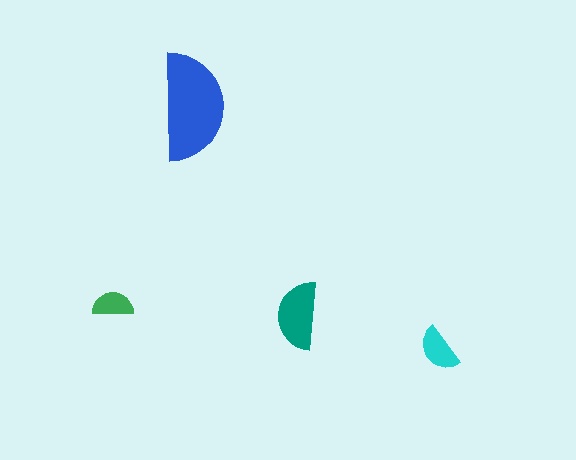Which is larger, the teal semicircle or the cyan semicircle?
The teal one.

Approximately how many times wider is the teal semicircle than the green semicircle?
About 1.5 times wider.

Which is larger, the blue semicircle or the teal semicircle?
The blue one.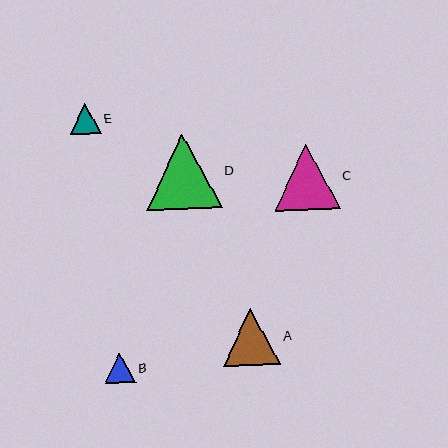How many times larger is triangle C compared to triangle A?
Triangle C is approximately 1.2 times the size of triangle A.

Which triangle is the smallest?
Triangle B is the smallest with a size of approximately 31 pixels.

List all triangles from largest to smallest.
From largest to smallest: D, C, A, E, B.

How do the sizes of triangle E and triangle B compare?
Triangle E and triangle B are approximately the same size.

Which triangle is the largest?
Triangle D is the largest with a size of approximately 76 pixels.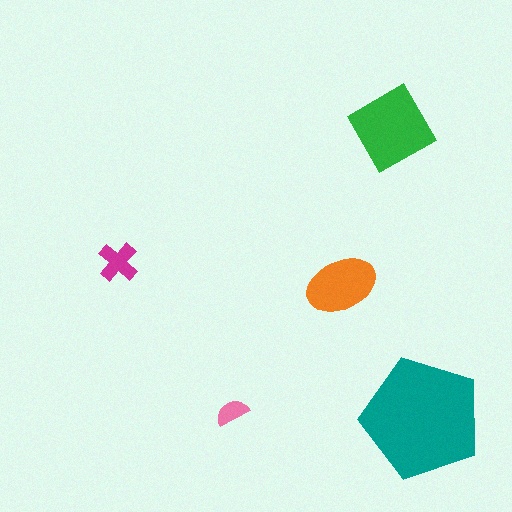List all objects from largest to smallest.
The teal pentagon, the green diamond, the orange ellipse, the magenta cross, the pink semicircle.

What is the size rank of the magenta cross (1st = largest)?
4th.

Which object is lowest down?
The teal pentagon is bottommost.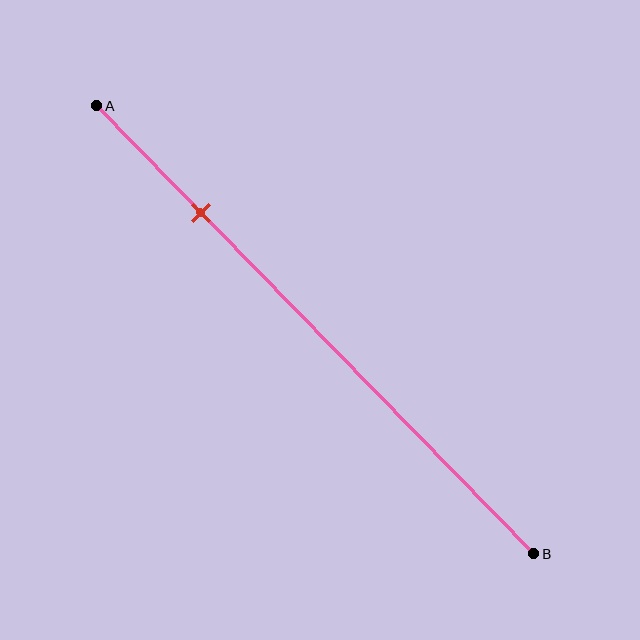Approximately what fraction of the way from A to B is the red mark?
The red mark is approximately 25% of the way from A to B.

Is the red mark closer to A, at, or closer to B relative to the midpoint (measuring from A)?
The red mark is closer to point A than the midpoint of segment AB.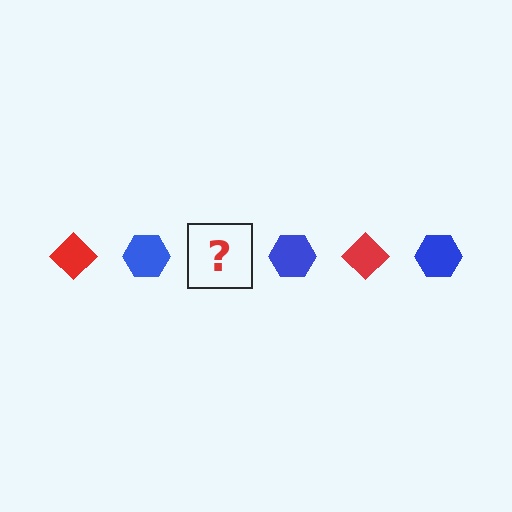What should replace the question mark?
The question mark should be replaced with a red diamond.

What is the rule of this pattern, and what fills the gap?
The rule is that the pattern alternates between red diamond and blue hexagon. The gap should be filled with a red diamond.